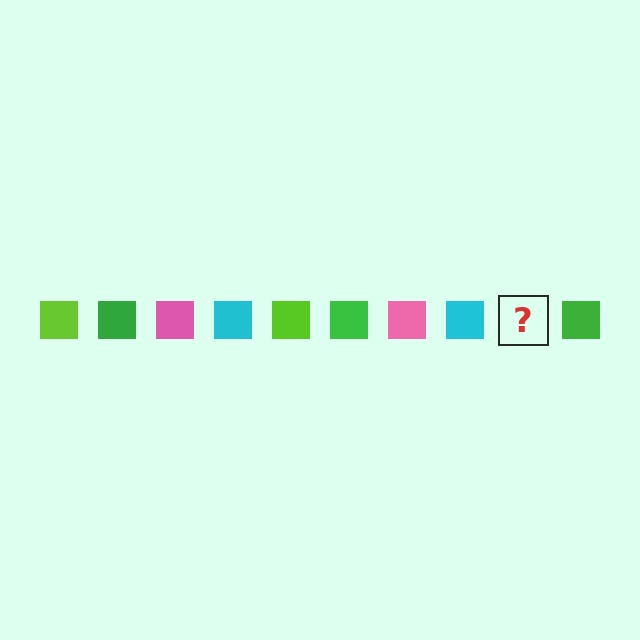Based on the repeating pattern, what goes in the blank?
The blank should be a lime square.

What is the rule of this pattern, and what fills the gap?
The rule is that the pattern cycles through lime, green, pink, cyan squares. The gap should be filled with a lime square.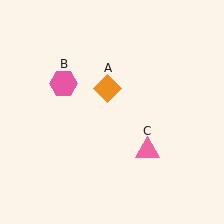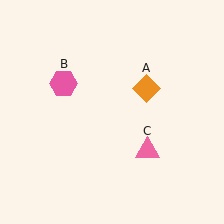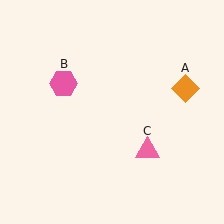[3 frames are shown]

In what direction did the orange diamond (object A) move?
The orange diamond (object A) moved right.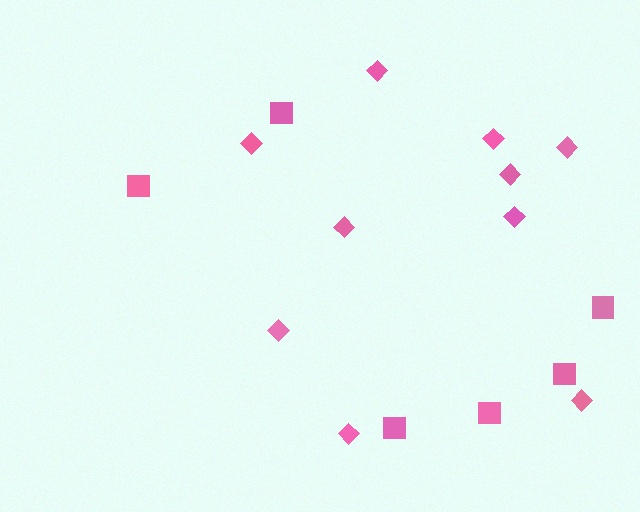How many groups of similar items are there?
There are 2 groups: one group of diamonds (10) and one group of squares (6).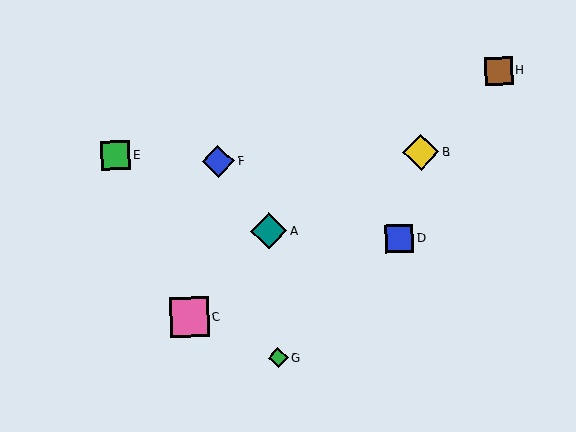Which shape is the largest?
The pink square (labeled C) is the largest.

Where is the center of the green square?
The center of the green square is at (115, 156).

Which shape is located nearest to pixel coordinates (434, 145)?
The yellow diamond (labeled B) at (421, 152) is nearest to that location.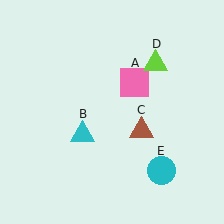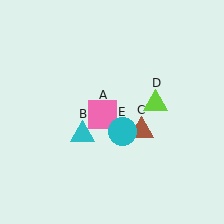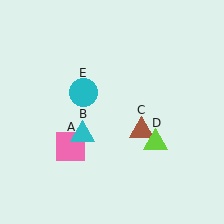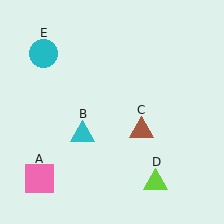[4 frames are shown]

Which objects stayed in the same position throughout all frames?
Cyan triangle (object B) and brown triangle (object C) remained stationary.